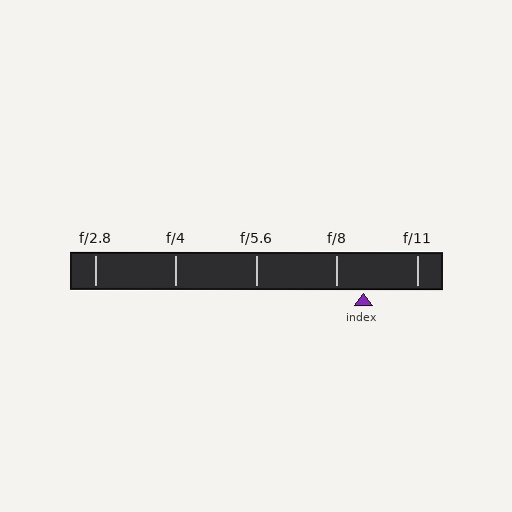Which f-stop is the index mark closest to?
The index mark is closest to f/8.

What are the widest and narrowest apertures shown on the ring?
The widest aperture shown is f/2.8 and the narrowest is f/11.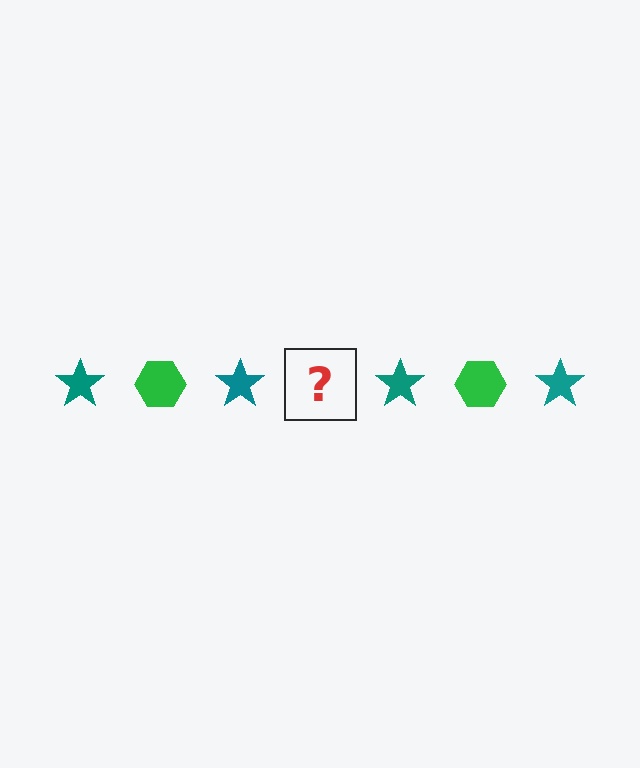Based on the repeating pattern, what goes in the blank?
The blank should be a green hexagon.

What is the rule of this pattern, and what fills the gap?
The rule is that the pattern alternates between teal star and green hexagon. The gap should be filled with a green hexagon.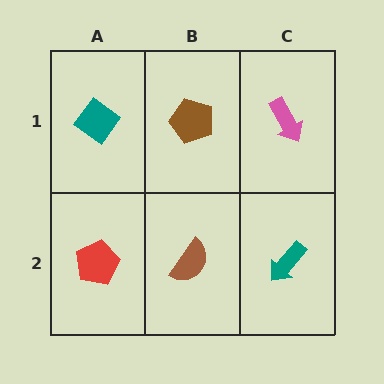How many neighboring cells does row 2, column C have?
2.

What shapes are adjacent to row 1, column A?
A red pentagon (row 2, column A), a brown pentagon (row 1, column B).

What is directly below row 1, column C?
A teal arrow.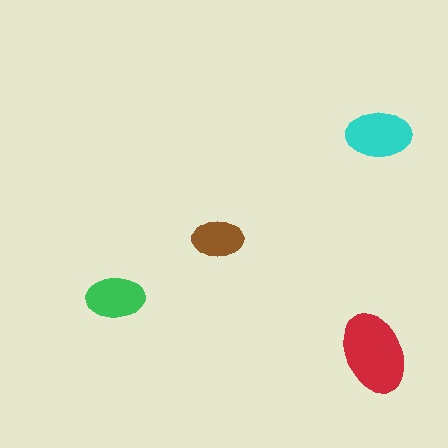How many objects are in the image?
There are 4 objects in the image.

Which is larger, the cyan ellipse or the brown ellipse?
The cyan one.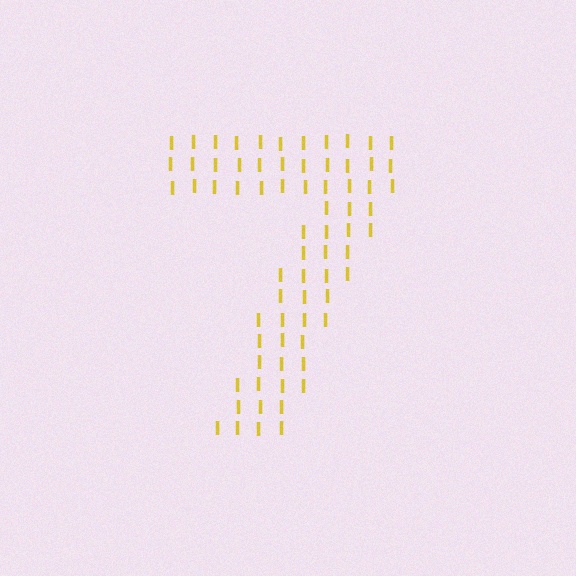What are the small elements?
The small elements are letter I's.